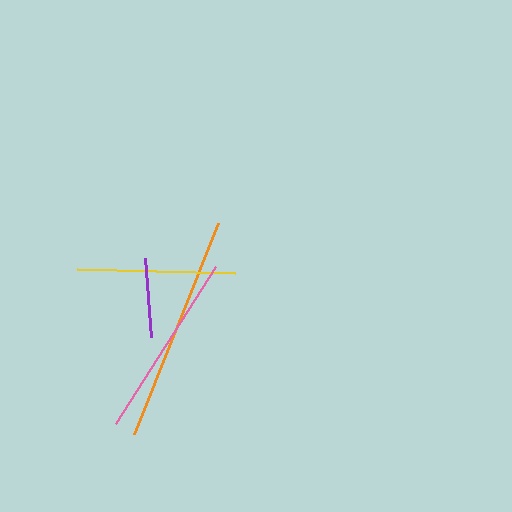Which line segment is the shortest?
The purple line is the shortest at approximately 79 pixels.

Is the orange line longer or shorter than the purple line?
The orange line is longer than the purple line.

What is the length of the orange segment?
The orange segment is approximately 227 pixels long.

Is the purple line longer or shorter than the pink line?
The pink line is longer than the purple line.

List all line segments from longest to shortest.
From longest to shortest: orange, pink, yellow, purple.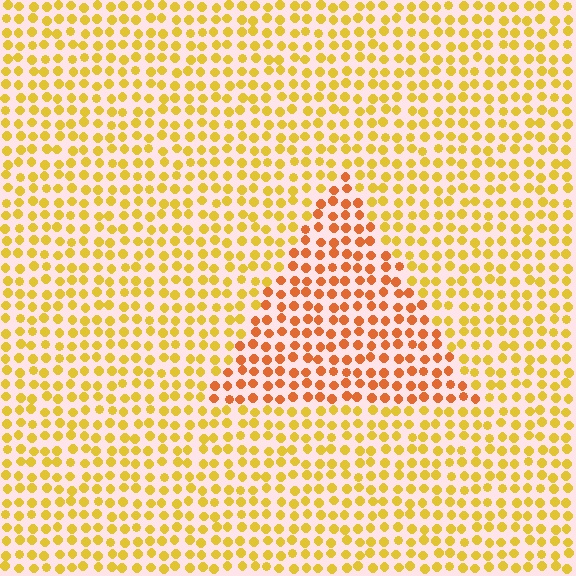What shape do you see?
I see a triangle.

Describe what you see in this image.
The image is filled with small yellow elements in a uniform arrangement. A triangle-shaped region is visible where the elements are tinted to a slightly different hue, forming a subtle color boundary.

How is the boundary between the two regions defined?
The boundary is defined purely by a slight shift in hue (about 31 degrees). Spacing, size, and orientation are identical on both sides.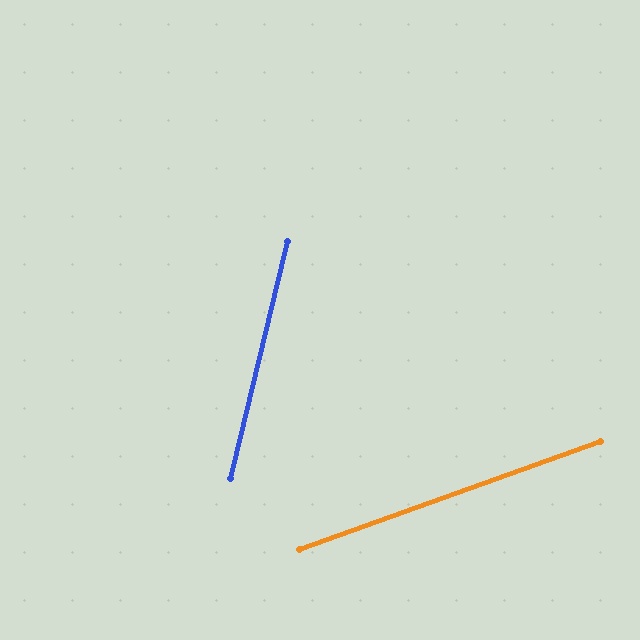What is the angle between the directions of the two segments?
Approximately 57 degrees.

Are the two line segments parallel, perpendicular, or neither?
Neither parallel nor perpendicular — they differ by about 57°.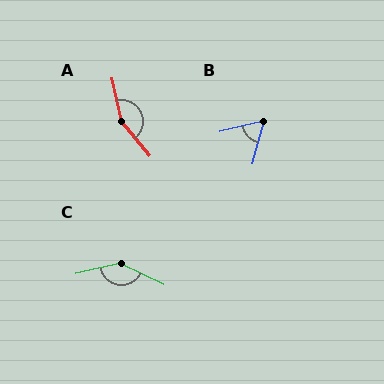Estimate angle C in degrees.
Approximately 140 degrees.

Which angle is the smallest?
B, at approximately 62 degrees.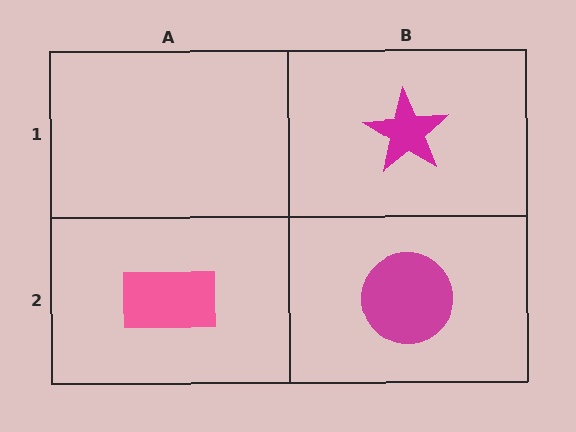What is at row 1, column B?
A magenta star.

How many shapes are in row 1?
1 shape.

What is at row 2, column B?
A magenta circle.